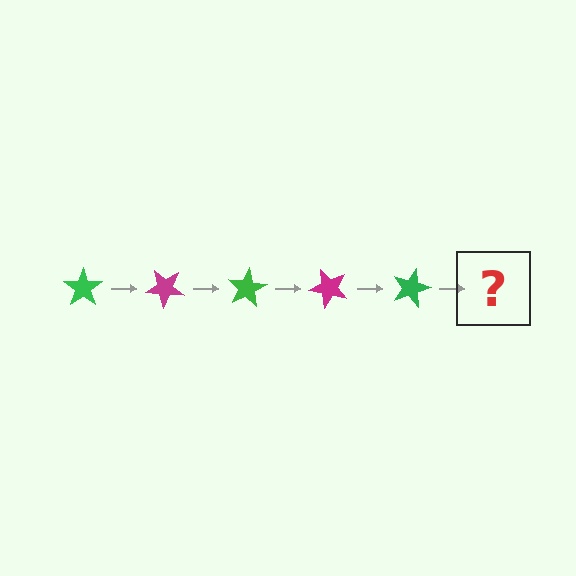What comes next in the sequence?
The next element should be a magenta star, rotated 200 degrees from the start.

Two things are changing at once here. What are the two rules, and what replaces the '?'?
The two rules are that it rotates 40 degrees each step and the color cycles through green and magenta. The '?' should be a magenta star, rotated 200 degrees from the start.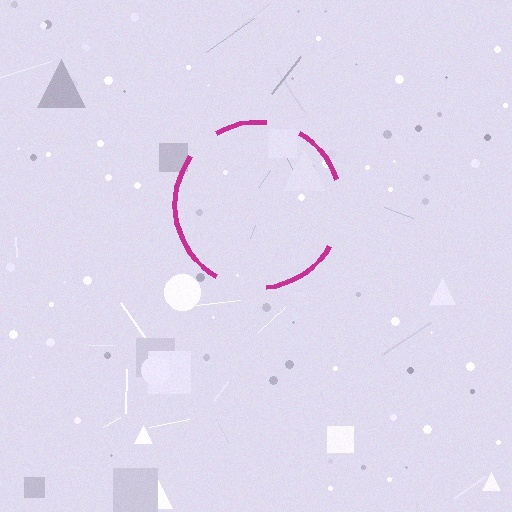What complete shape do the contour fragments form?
The contour fragments form a circle.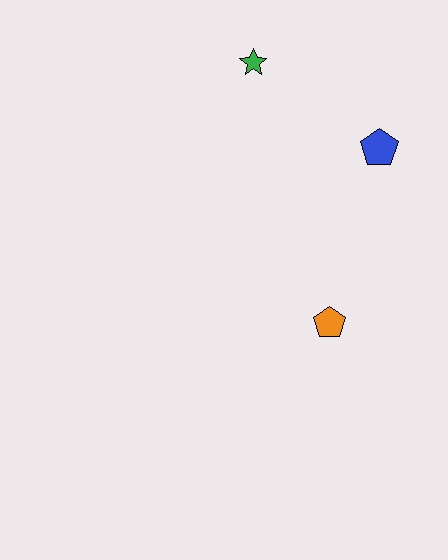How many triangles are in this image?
There are no triangles.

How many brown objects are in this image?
There are no brown objects.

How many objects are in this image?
There are 3 objects.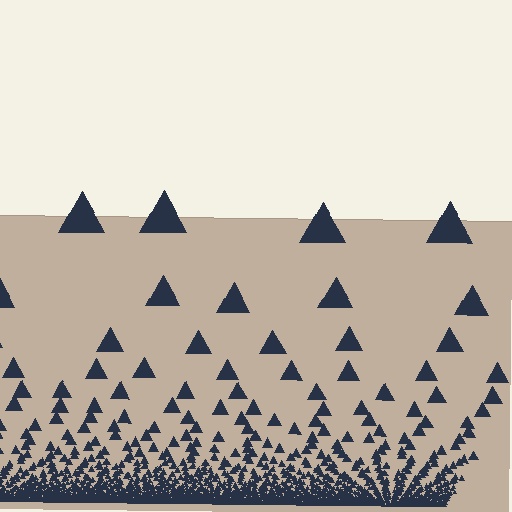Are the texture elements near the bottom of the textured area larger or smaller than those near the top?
Smaller. The gradient is inverted — elements near the bottom are smaller and denser.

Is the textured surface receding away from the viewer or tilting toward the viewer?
The surface appears to tilt toward the viewer. Texture elements get larger and sparser toward the top.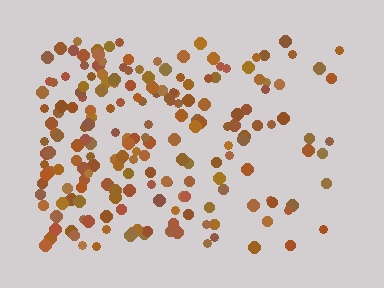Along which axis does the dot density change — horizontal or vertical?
Horizontal.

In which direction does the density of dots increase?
From right to left, with the left side densest.